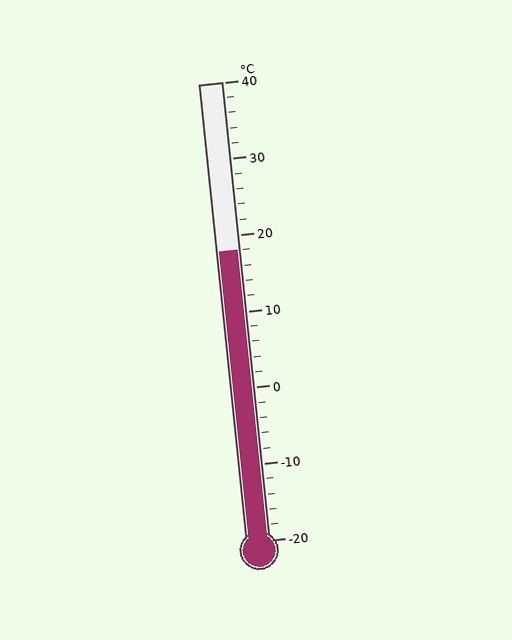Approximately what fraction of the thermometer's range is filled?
The thermometer is filled to approximately 65% of its range.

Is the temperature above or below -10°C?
The temperature is above -10°C.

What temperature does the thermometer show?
The thermometer shows approximately 18°C.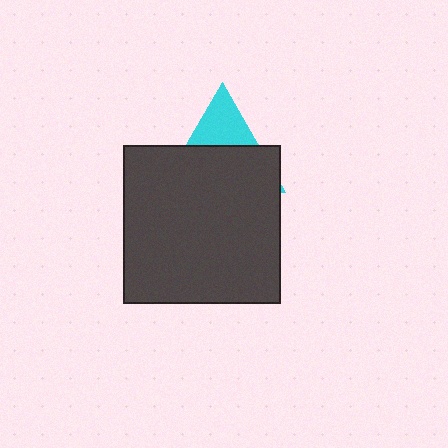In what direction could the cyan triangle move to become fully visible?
The cyan triangle could move up. That would shift it out from behind the dark gray square entirely.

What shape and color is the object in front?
The object in front is a dark gray square.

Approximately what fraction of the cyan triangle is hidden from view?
Roughly 67% of the cyan triangle is hidden behind the dark gray square.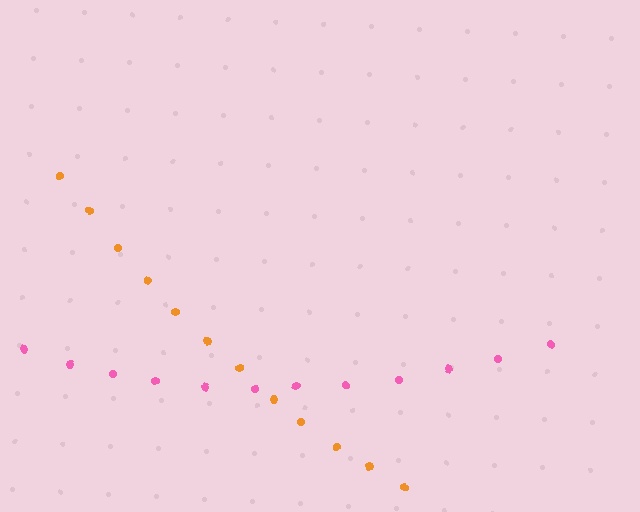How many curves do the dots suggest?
There are 2 distinct paths.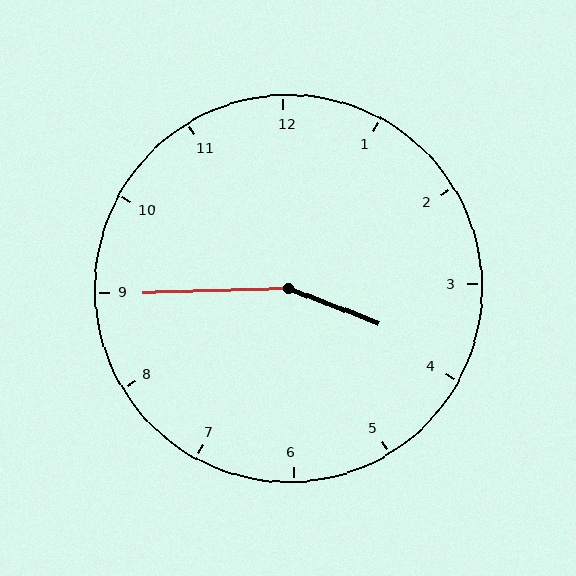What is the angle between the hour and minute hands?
Approximately 158 degrees.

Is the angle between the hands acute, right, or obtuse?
It is obtuse.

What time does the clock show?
3:45.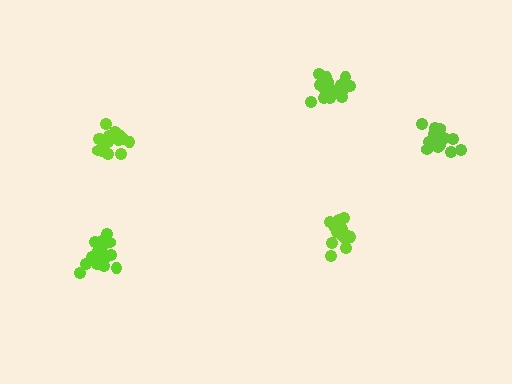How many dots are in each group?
Group 1: 17 dots, Group 2: 17 dots, Group 3: 16 dots, Group 4: 16 dots, Group 5: 17 dots (83 total).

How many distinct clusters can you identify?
There are 5 distinct clusters.